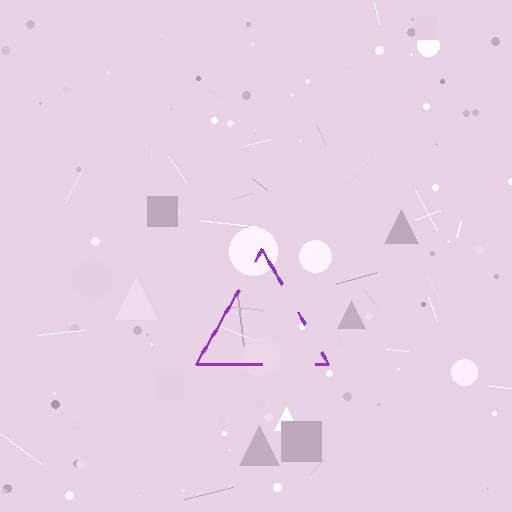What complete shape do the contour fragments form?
The contour fragments form a triangle.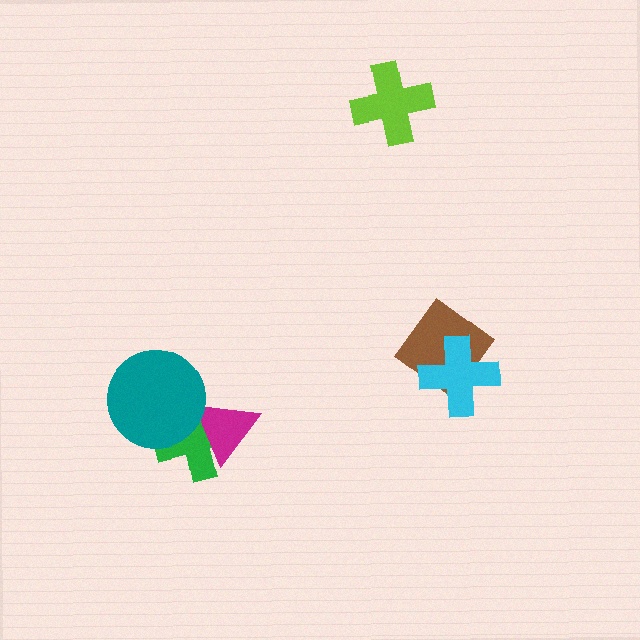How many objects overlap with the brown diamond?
1 object overlaps with the brown diamond.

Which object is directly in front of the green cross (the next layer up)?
The magenta triangle is directly in front of the green cross.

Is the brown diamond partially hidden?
Yes, it is partially covered by another shape.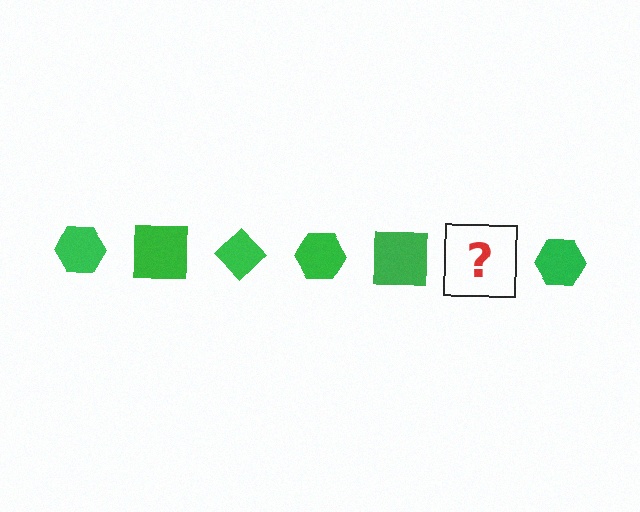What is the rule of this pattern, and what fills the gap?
The rule is that the pattern cycles through hexagon, square, diamond shapes in green. The gap should be filled with a green diamond.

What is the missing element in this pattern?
The missing element is a green diamond.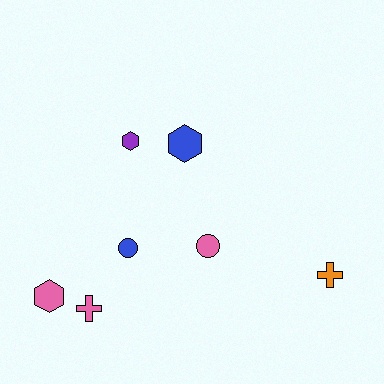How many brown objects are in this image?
There are no brown objects.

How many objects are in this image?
There are 7 objects.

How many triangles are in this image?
There are no triangles.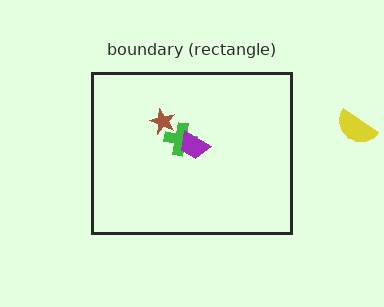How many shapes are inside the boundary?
3 inside, 1 outside.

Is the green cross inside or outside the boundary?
Inside.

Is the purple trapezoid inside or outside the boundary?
Inside.